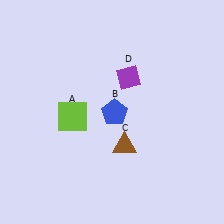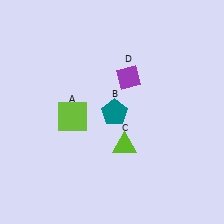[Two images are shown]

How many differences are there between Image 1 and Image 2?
There are 2 differences between the two images.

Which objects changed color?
B changed from blue to teal. C changed from brown to lime.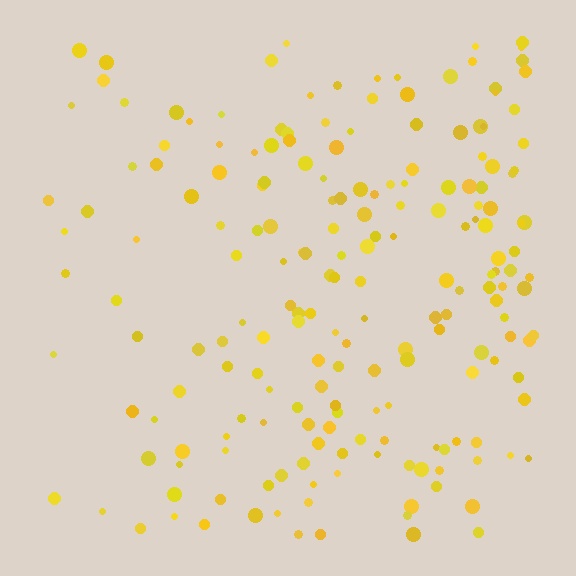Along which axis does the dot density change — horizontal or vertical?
Horizontal.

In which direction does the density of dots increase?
From left to right, with the right side densest.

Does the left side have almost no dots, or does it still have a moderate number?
Still a moderate number, just noticeably fewer than the right.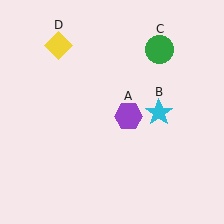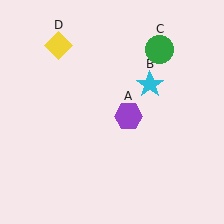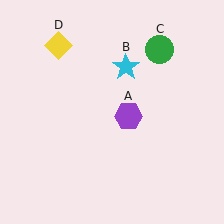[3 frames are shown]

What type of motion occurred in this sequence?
The cyan star (object B) rotated counterclockwise around the center of the scene.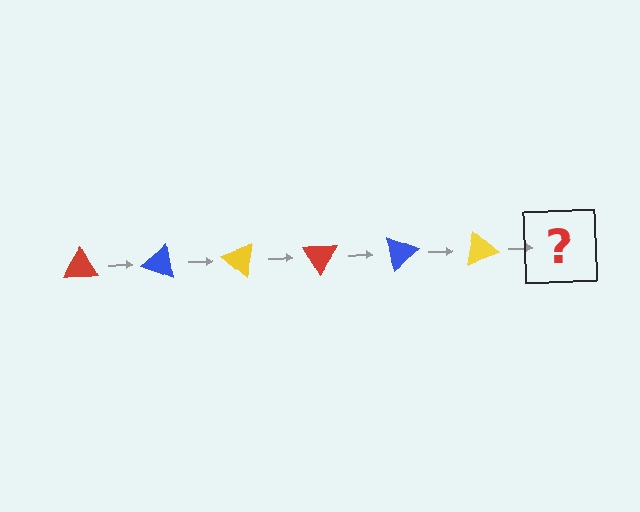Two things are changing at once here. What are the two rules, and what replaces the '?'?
The two rules are that it rotates 20 degrees each step and the color cycles through red, blue, and yellow. The '?' should be a red triangle, rotated 120 degrees from the start.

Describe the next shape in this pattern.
It should be a red triangle, rotated 120 degrees from the start.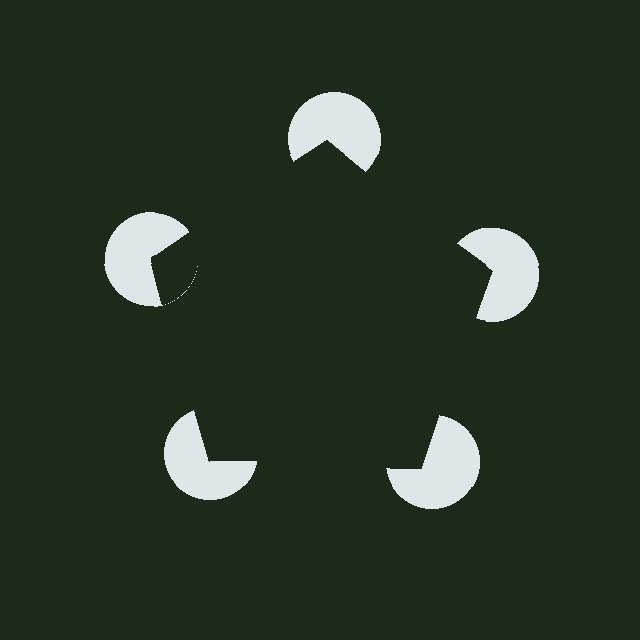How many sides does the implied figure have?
5 sides.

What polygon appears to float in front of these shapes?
An illusory pentagon — its edges are inferred from the aligned wedge cuts in the pac-man discs, not physically drawn.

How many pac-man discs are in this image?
There are 5 — one at each vertex of the illusory pentagon.